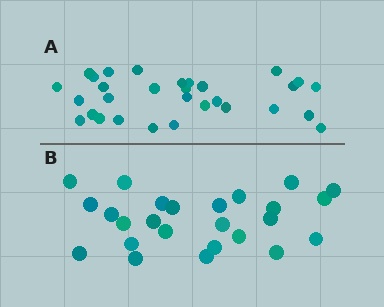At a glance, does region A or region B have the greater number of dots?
Region A (the top region) has more dots.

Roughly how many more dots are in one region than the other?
Region A has about 5 more dots than region B.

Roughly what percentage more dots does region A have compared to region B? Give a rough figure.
About 20% more.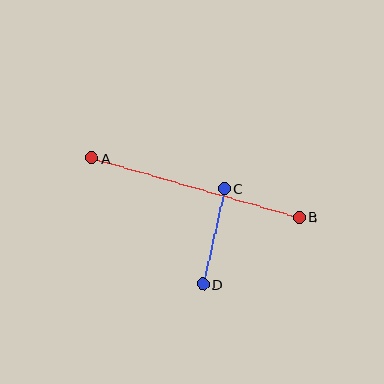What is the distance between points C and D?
The distance is approximately 98 pixels.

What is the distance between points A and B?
The distance is approximately 216 pixels.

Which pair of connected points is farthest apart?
Points A and B are farthest apart.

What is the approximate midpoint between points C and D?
The midpoint is at approximately (214, 236) pixels.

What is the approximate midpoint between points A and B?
The midpoint is at approximately (196, 188) pixels.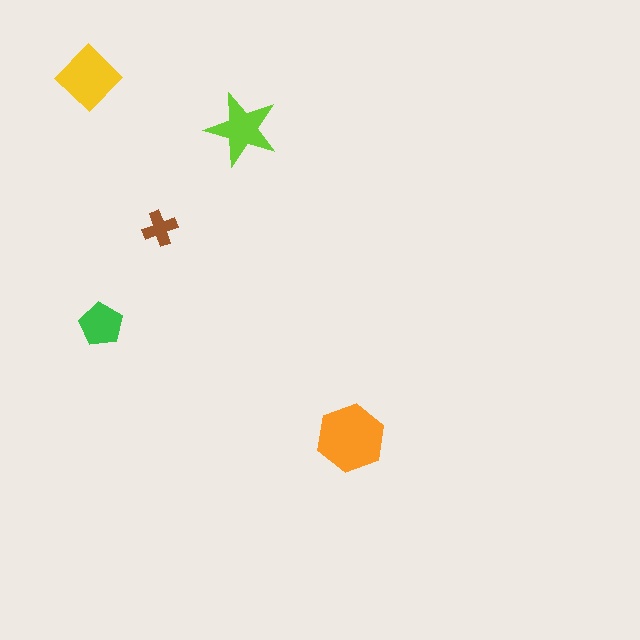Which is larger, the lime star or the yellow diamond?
The yellow diamond.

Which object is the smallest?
The brown cross.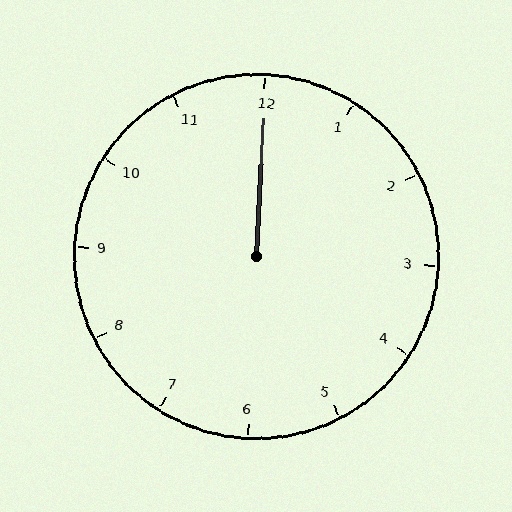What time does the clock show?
12:00.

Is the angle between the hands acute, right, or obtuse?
It is acute.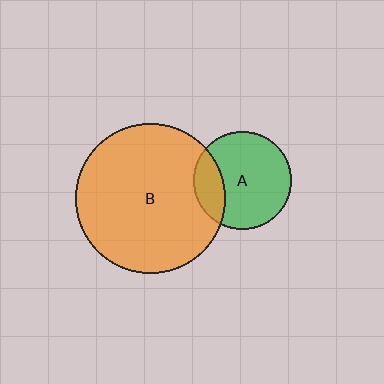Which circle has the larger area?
Circle B (orange).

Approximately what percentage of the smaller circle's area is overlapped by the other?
Approximately 20%.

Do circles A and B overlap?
Yes.